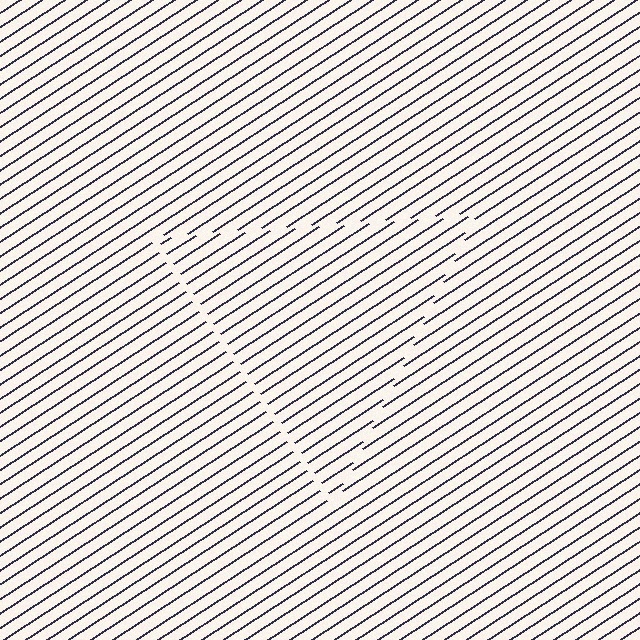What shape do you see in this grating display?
An illusory triangle. The interior of the shape contains the same grating, shifted by half a period — the contour is defined by the phase discontinuity where line-ends from the inner and outer gratings abut.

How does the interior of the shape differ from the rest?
The interior of the shape contains the same grating, shifted by half a period — the contour is defined by the phase discontinuity where line-ends from the inner and outer gratings abut.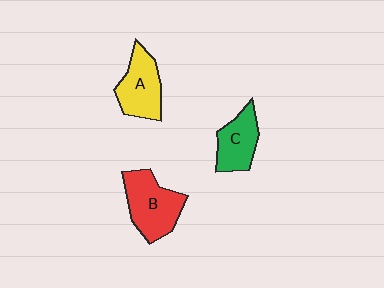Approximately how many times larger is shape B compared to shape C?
Approximately 1.4 times.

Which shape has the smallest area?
Shape C (green).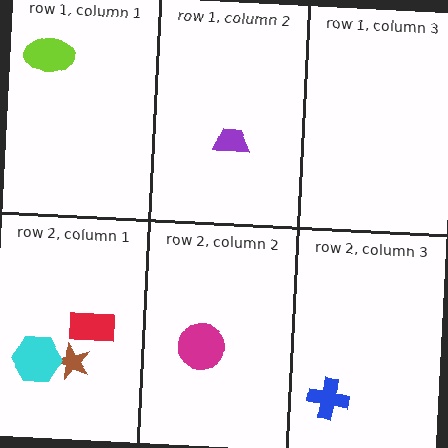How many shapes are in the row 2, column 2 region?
1.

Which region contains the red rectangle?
The row 2, column 1 region.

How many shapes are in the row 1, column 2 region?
1.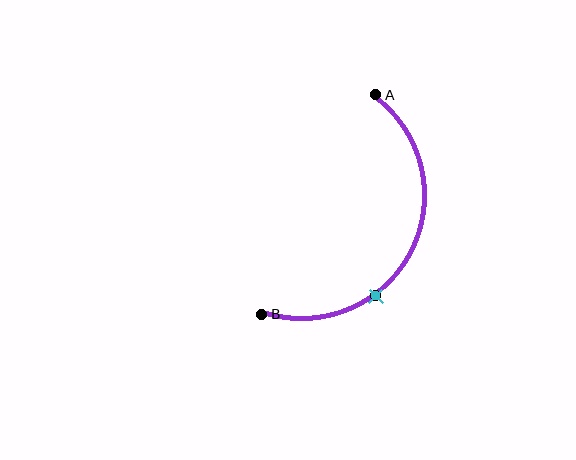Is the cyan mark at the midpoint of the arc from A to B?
No. The cyan mark lies on the arc but is closer to endpoint B. The arc midpoint would be at the point on the curve equidistant along the arc from both A and B.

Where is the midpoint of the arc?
The arc midpoint is the point on the curve farthest from the straight line joining A and B. It sits to the right of that line.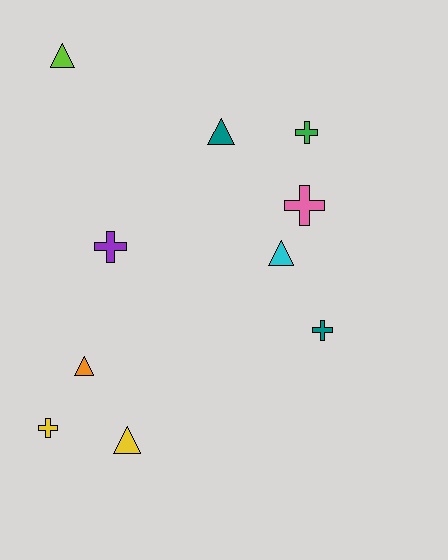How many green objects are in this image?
There is 1 green object.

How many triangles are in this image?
There are 5 triangles.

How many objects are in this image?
There are 10 objects.